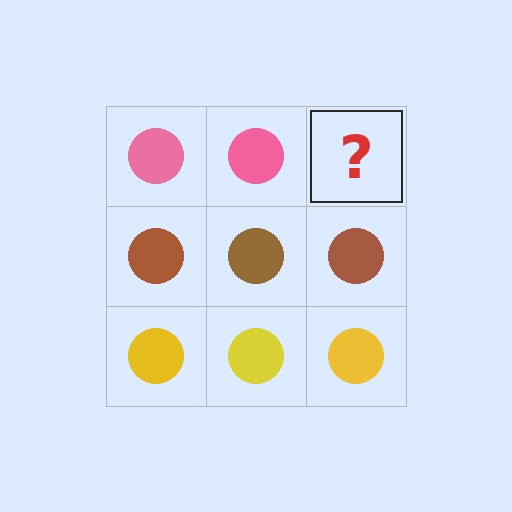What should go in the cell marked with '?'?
The missing cell should contain a pink circle.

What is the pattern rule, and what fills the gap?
The rule is that each row has a consistent color. The gap should be filled with a pink circle.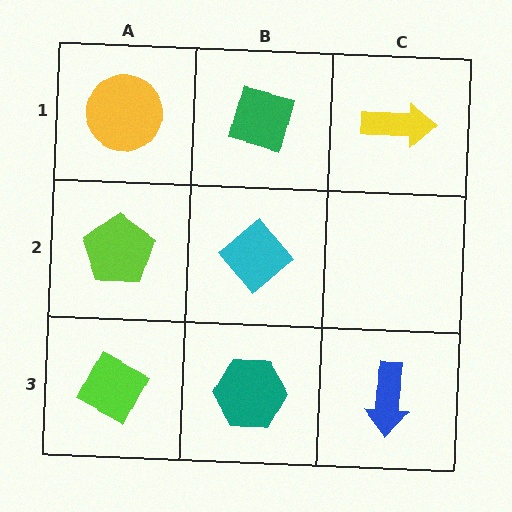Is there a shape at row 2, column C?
No, that cell is empty.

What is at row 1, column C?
A yellow arrow.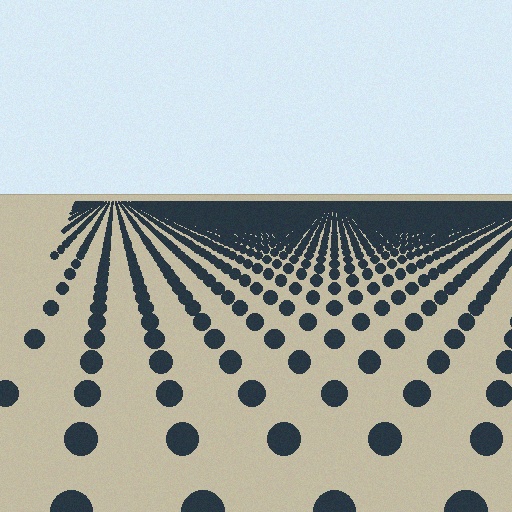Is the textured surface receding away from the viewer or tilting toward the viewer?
The surface is receding away from the viewer. Texture elements get smaller and denser toward the top.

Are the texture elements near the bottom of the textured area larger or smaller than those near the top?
Larger. Near the bottom, elements are closer to the viewer and appear at a bigger on-screen size.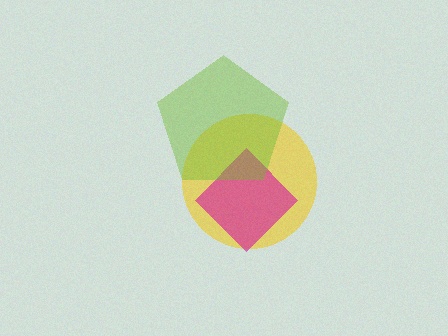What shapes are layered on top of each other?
The layered shapes are: a yellow circle, a magenta diamond, a lime pentagon.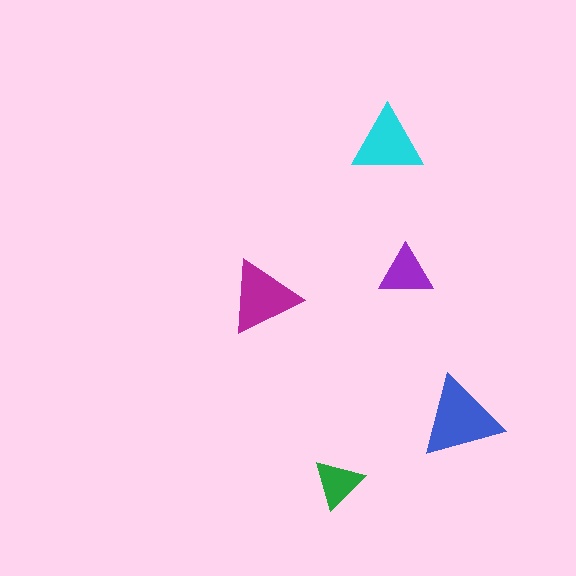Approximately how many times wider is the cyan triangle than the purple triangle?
About 1.5 times wider.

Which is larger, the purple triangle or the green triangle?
The purple one.